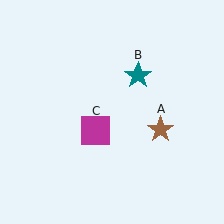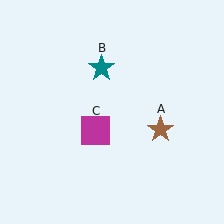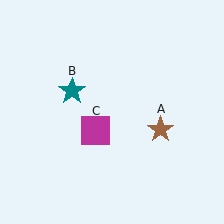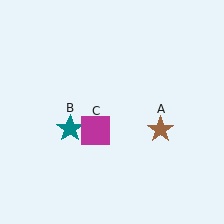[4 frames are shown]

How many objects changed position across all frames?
1 object changed position: teal star (object B).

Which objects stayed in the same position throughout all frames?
Brown star (object A) and magenta square (object C) remained stationary.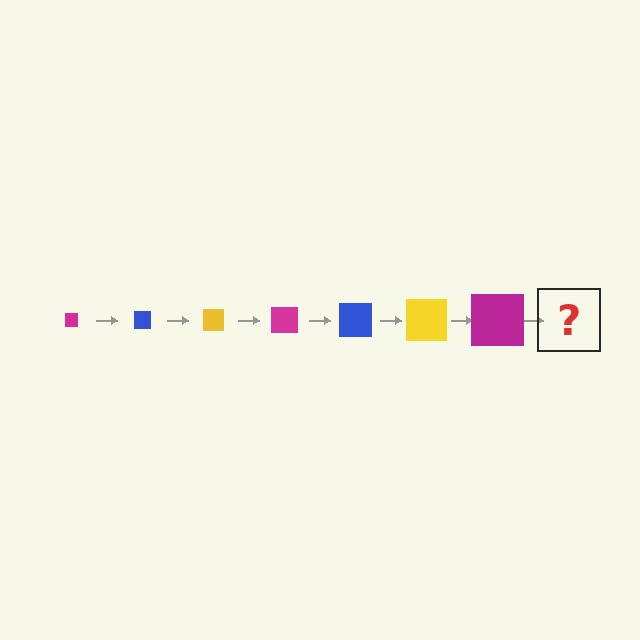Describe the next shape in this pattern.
It should be a blue square, larger than the previous one.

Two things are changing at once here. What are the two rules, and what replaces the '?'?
The two rules are that the square grows larger each step and the color cycles through magenta, blue, and yellow. The '?' should be a blue square, larger than the previous one.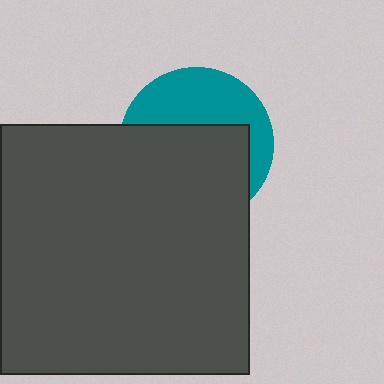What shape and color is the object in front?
The object in front is a dark gray square.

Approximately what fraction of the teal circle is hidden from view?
Roughly 59% of the teal circle is hidden behind the dark gray square.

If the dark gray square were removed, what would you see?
You would see the complete teal circle.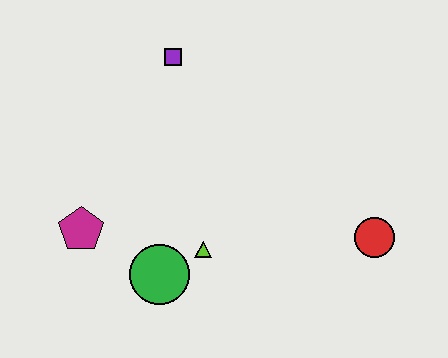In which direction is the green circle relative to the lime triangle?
The green circle is to the left of the lime triangle.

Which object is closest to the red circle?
The lime triangle is closest to the red circle.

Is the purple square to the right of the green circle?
Yes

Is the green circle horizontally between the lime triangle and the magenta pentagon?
Yes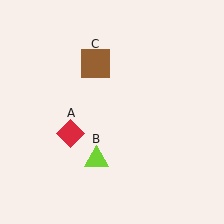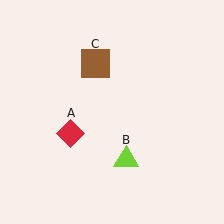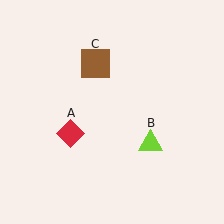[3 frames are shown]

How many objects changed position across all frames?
1 object changed position: lime triangle (object B).